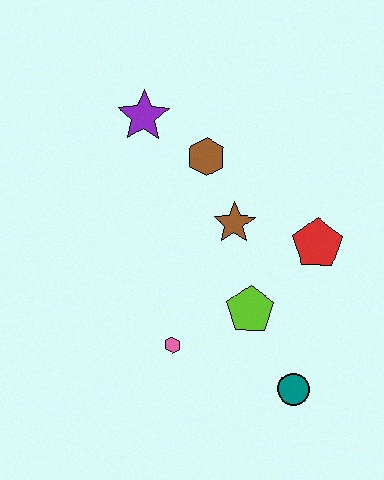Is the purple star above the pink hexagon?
Yes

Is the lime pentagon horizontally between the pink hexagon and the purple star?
No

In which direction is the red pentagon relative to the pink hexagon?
The red pentagon is to the right of the pink hexagon.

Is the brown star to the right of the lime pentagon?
No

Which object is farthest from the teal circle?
The purple star is farthest from the teal circle.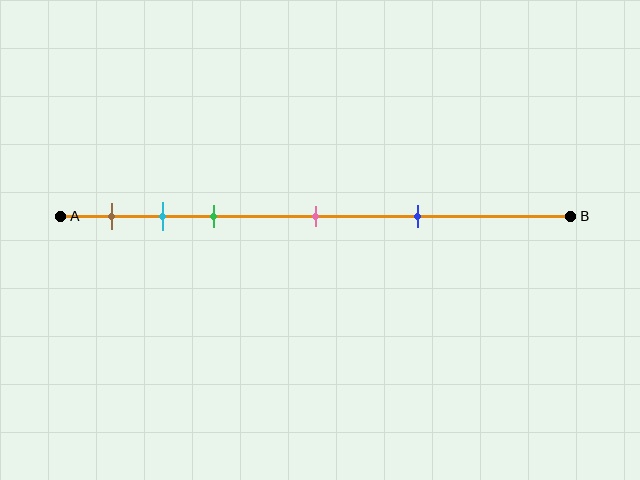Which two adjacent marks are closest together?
The cyan and green marks are the closest adjacent pair.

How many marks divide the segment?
There are 5 marks dividing the segment.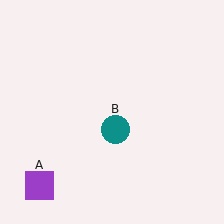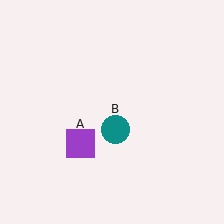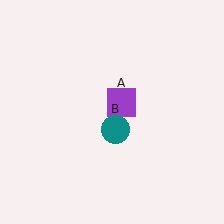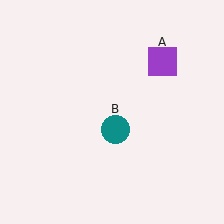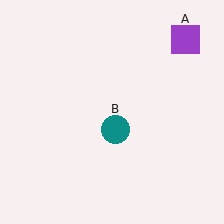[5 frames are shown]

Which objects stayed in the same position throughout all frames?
Teal circle (object B) remained stationary.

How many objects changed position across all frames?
1 object changed position: purple square (object A).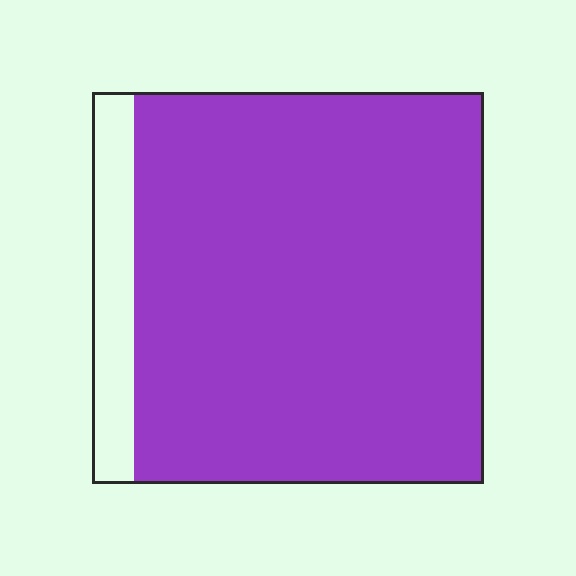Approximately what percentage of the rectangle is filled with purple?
Approximately 90%.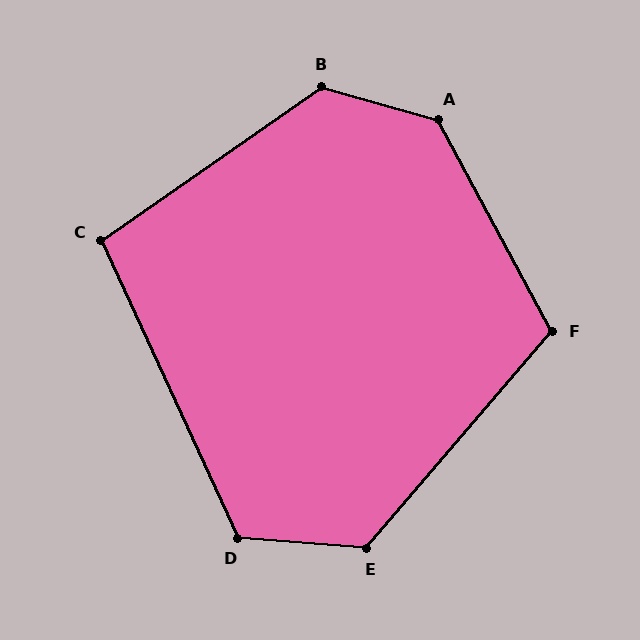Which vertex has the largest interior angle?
A, at approximately 134 degrees.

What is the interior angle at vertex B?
Approximately 130 degrees (obtuse).